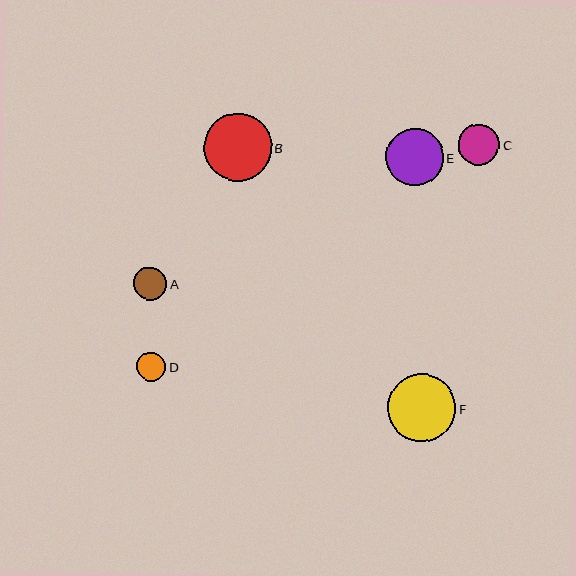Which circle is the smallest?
Circle D is the smallest with a size of approximately 29 pixels.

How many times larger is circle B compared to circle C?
Circle B is approximately 1.7 times the size of circle C.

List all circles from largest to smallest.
From largest to smallest: F, B, E, C, A, D.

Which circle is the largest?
Circle F is the largest with a size of approximately 68 pixels.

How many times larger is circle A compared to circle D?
Circle A is approximately 1.1 times the size of circle D.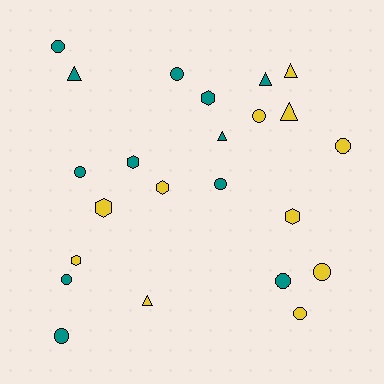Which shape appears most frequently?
Circle, with 11 objects.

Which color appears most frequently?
Teal, with 12 objects.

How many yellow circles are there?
There are 4 yellow circles.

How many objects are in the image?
There are 23 objects.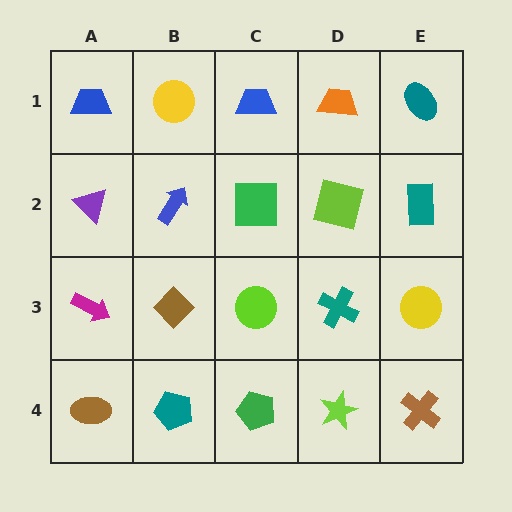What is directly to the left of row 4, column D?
A green pentagon.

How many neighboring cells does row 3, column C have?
4.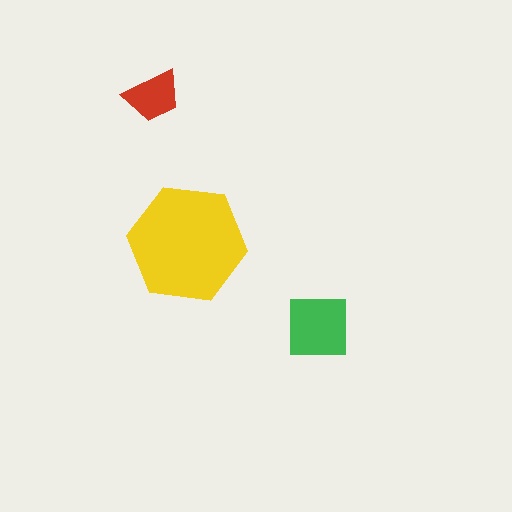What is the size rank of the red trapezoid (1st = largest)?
3rd.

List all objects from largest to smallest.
The yellow hexagon, the green square, the red trapezoid.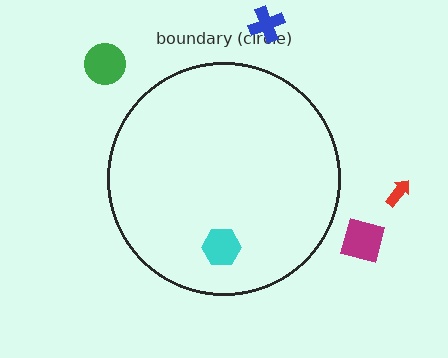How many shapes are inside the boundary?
1 inside, 4 outside.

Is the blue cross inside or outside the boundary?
Outside.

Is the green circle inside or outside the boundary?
Outside.